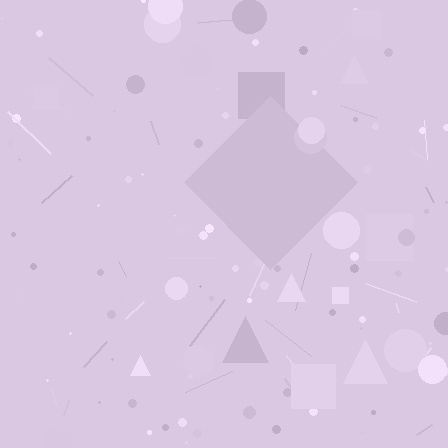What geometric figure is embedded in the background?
A diamond is embedded in the background.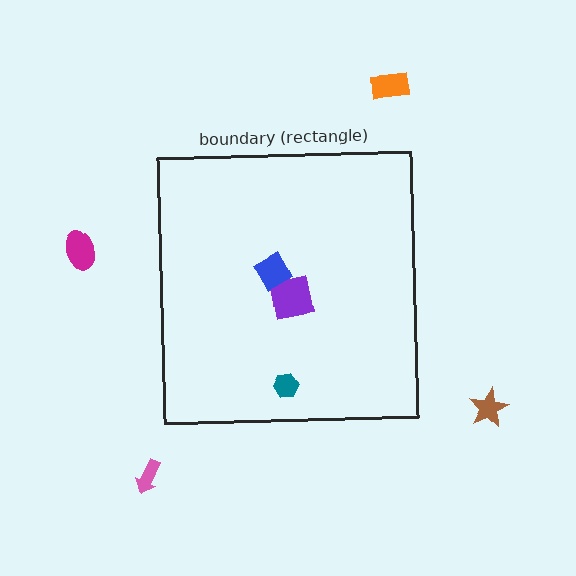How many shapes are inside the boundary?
3 inside, 4 outside.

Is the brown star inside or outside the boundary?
Outside.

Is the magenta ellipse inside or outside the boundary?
Outside.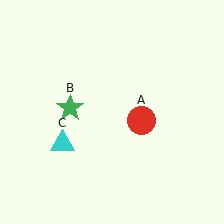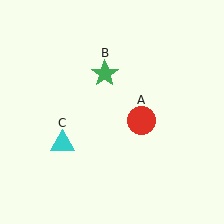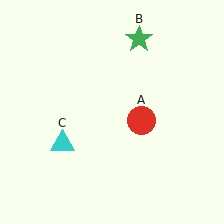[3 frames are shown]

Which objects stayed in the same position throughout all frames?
Red circle (object A) and cyan triangle (object C) remained stationary.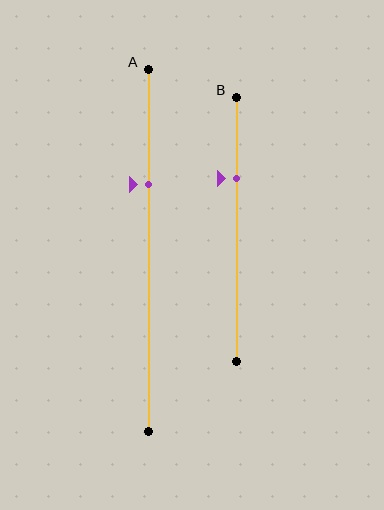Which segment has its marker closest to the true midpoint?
Segment A has its marker closest to the true midpoint.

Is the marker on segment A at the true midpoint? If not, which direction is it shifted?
No, the marker on segment A is shifted upward by about 18% of the segment length.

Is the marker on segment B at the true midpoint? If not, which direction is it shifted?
No, the marker on segment B is shifted upward by about 19% of the segment length.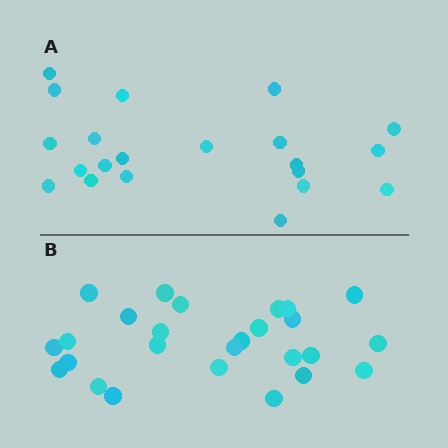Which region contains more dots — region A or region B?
Region B (the bottom region) has more dots.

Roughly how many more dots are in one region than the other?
Region B has about 5 more dots than region A.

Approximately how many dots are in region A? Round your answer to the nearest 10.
About 20 dots. (The exact count is 21, which rounds to 20.)